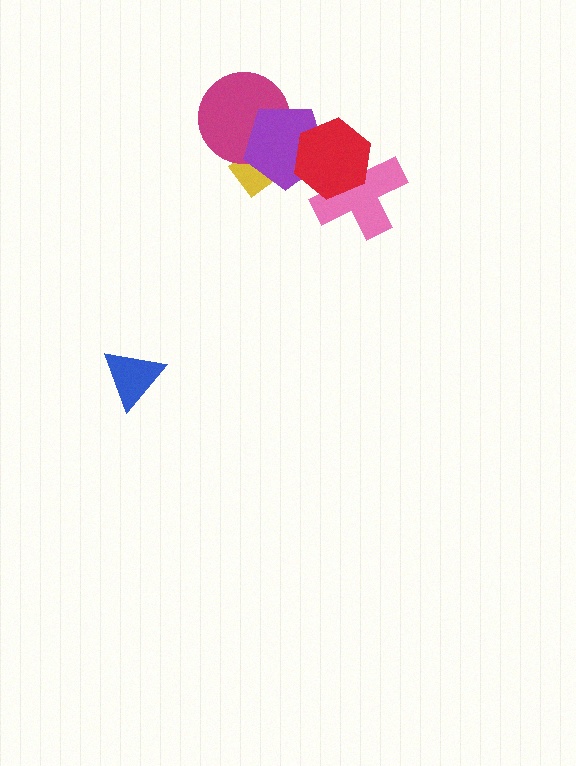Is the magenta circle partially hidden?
Yes, it is partially covered by another shape.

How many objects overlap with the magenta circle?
2 objects overlap with the magenta circle.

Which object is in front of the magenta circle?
The purple pentagon is in front of the magenta circle.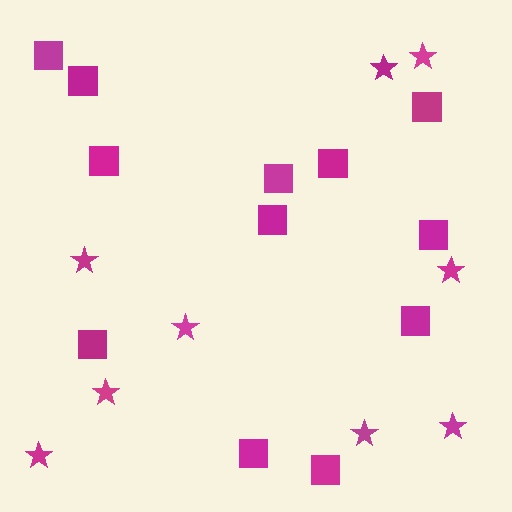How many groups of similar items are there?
There are 2 groups: one group of stars (9) and one group of squares (12).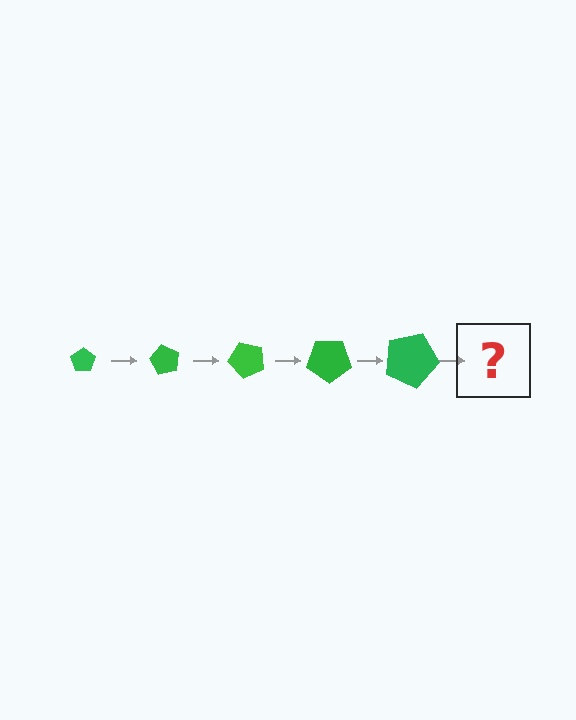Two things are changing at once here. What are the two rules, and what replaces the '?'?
The two rules are that the pentagon grows larger each step and it rotates 60 degrees each step. The '?' should be a pentagon, larger than the previous one and rotated 300 degrees from the start.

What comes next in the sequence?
The next element should be a pentagon, larger than the previous one and rotated 300 degrees from the start.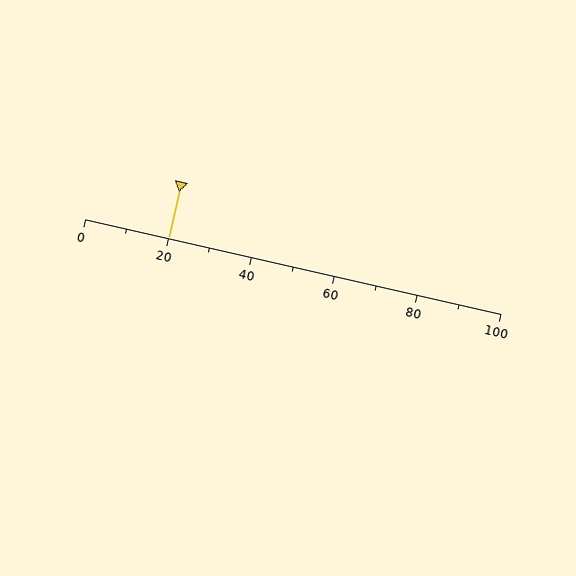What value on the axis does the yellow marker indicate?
The marker indicates approximately 20.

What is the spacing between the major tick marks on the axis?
The major ticks are spaced 20 apart.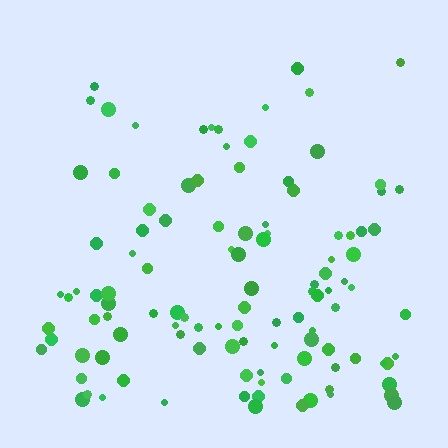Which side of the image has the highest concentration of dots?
The bottom.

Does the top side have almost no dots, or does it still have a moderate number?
Still a moderate number, just noticeably fewer than the bottom.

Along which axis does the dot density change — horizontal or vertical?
Vertical.